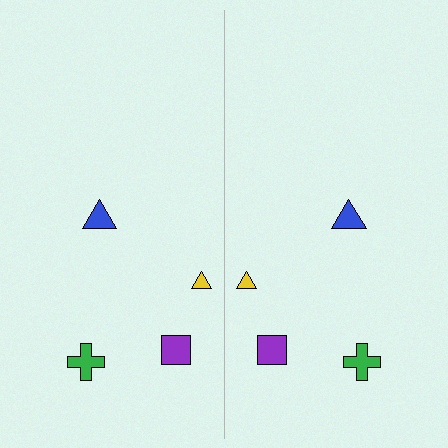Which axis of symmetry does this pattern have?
The pattern has a vertical axis of symmetry running through the center of the image.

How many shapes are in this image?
There are 8 shapes in this image.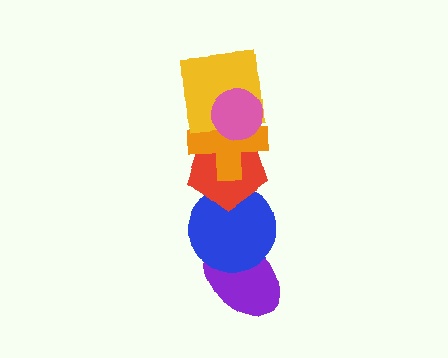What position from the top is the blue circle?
The blue circle is 5th from the top.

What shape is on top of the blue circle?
The red pentagon is on top of the blue circle.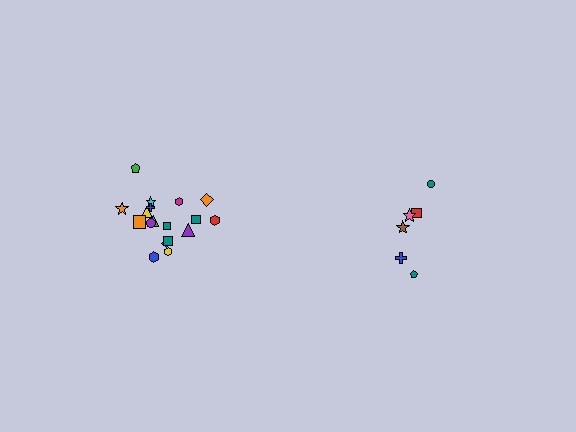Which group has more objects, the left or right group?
The left group.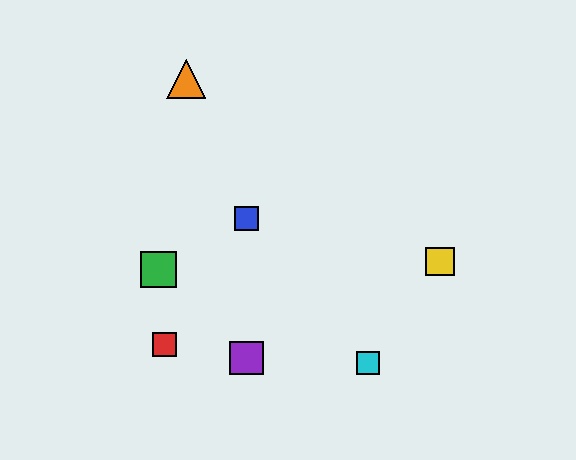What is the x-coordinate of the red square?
The red square is at x≈165.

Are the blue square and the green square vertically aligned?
No, the blue square is at x≈246 and the green square is at x≈158.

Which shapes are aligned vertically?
The blue square, the purple square are aligned vertically.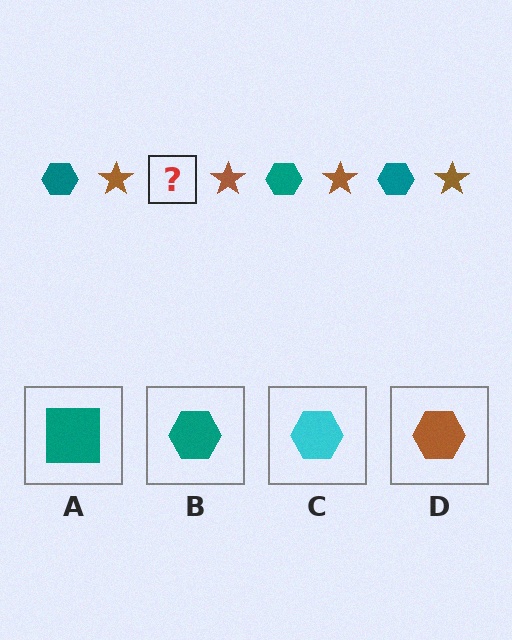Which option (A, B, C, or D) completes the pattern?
B.